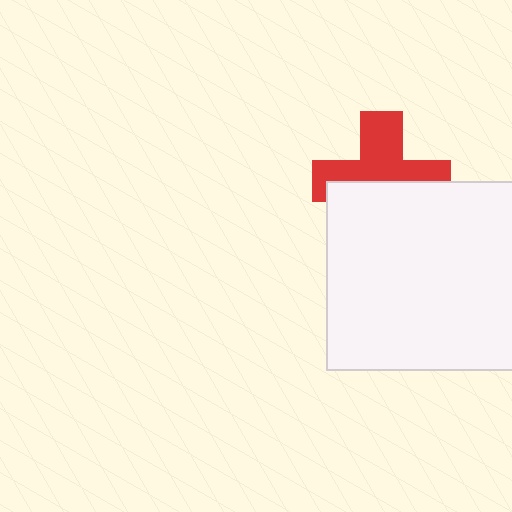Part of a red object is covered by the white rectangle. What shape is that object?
It is a cross.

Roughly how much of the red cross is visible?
About half of it is visible (roughly 54%).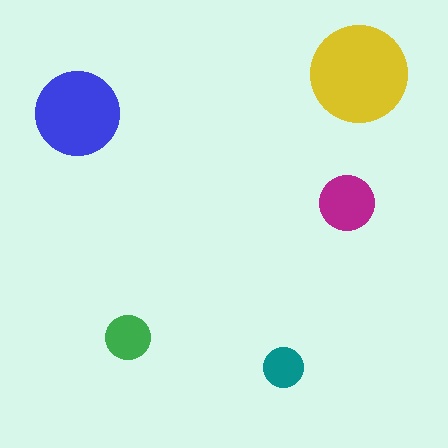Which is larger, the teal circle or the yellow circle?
The yellow one.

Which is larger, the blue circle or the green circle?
The blue one.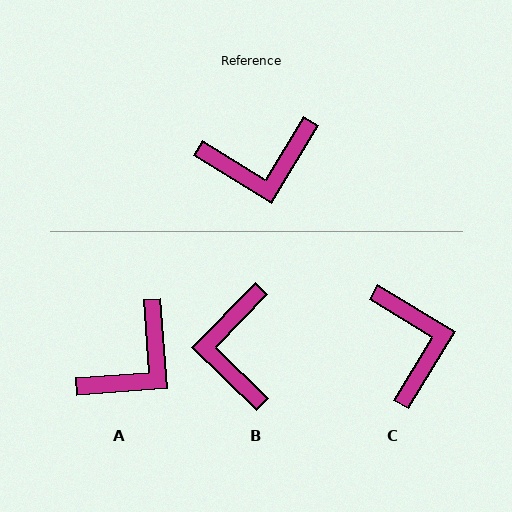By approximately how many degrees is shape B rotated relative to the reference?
Approximately 103 degrees clockwise.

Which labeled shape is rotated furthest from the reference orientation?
B, about 103 degrees away.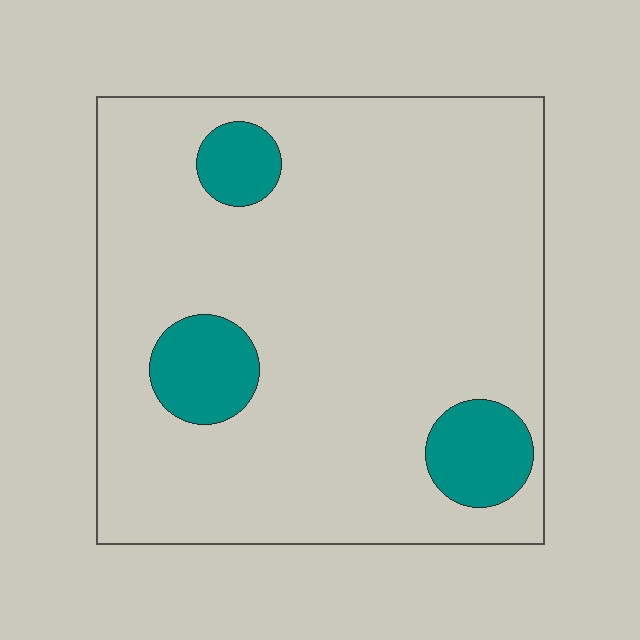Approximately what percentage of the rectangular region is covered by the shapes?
Approximately 10%.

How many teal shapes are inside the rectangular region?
3.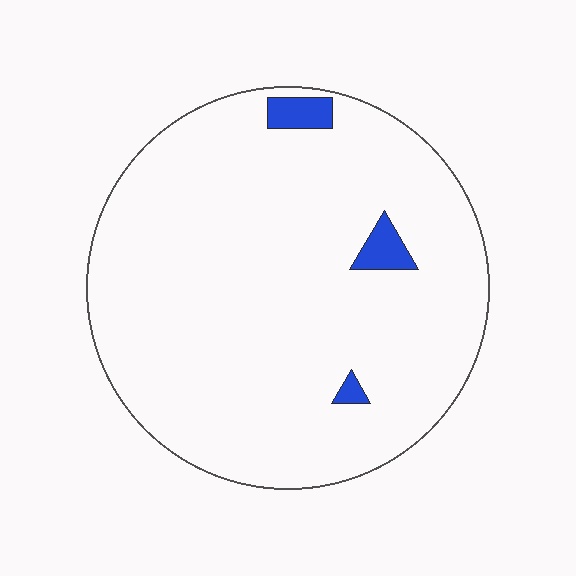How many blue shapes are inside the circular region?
3.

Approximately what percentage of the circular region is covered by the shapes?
Approximately 5%.